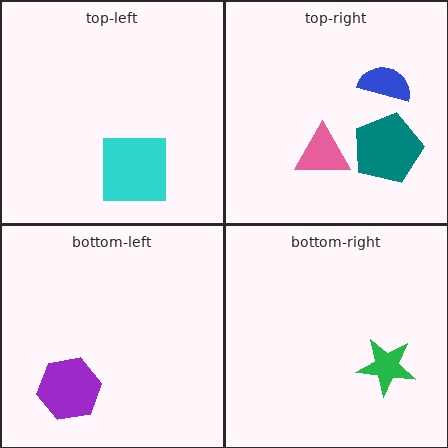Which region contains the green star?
The bottom-right region.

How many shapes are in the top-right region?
3.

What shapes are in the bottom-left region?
The purple hexagon.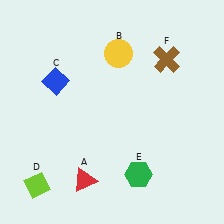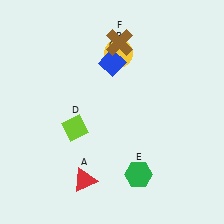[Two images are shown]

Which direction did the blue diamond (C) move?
The blue diamond (C) moved right.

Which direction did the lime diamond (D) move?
The lime diamond (D) moved up.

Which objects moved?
The objects that moved are: the blue diamond (C), the lime diamond (D), the brown cross (F).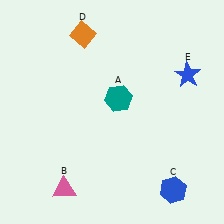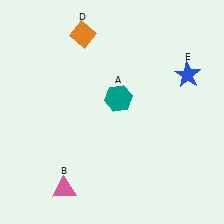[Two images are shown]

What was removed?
The blue hexagon (C) was removed in Image 2.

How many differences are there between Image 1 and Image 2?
There is 1 difference between the two images.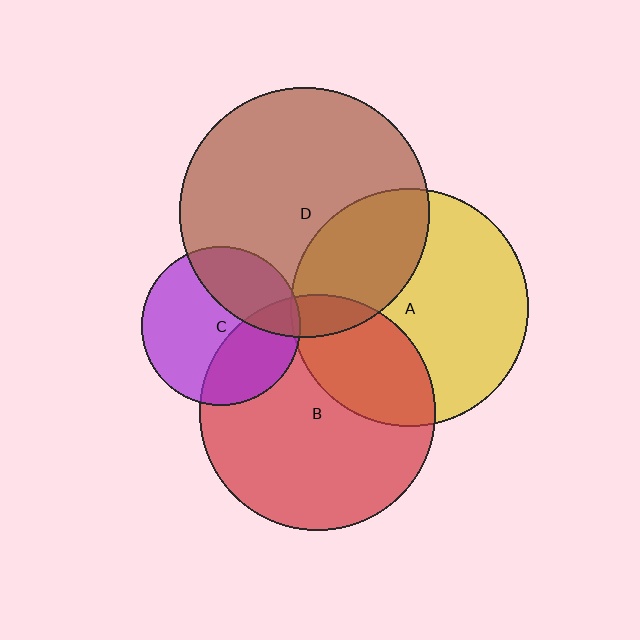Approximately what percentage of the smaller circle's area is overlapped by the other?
Approximately 10%.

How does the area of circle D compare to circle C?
Approximately 2.5 times.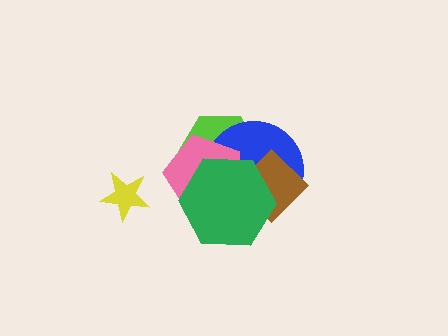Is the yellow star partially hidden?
No, no other shape covers it.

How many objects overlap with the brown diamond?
4 objects overlap with the brown diamond.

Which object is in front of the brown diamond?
The green hexagon is in front of the brown diamond.